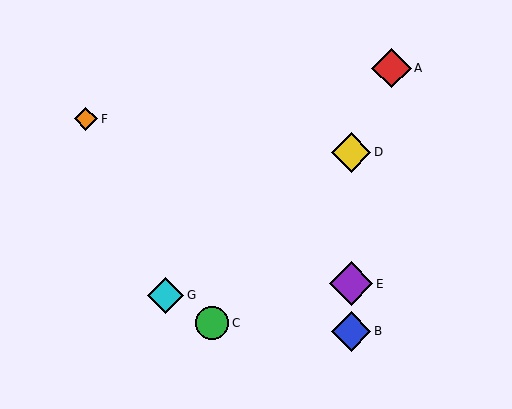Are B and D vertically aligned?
Yes, both are at x≈351.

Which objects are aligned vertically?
Objects B, D, E are aligned vertically.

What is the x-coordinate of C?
Object C is at x≈212.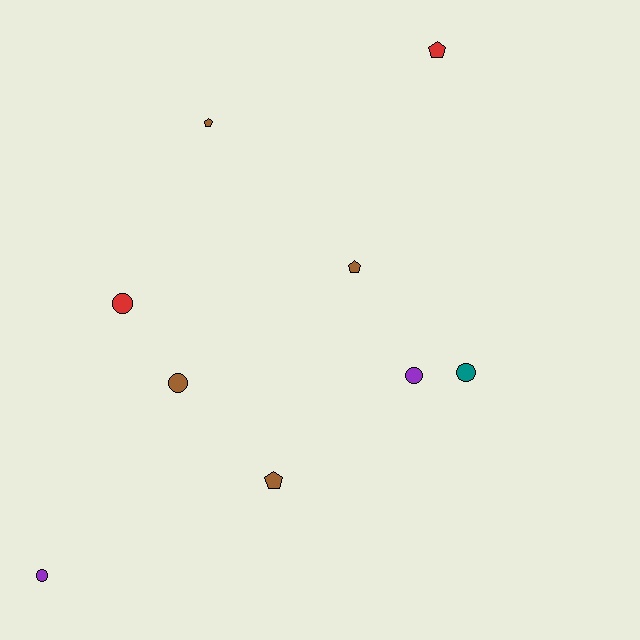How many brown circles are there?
There is 1 brown circle.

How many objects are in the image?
There are 9 objects.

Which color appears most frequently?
Brown, with 4 objects.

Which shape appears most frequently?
Circle, with 5 objects.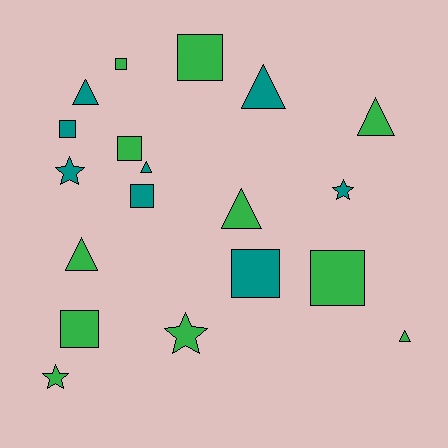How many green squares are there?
There are 5 green squares.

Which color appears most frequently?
Green, with 11 objects.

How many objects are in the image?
There are 19 objects.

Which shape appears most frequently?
Square, with 8 objects.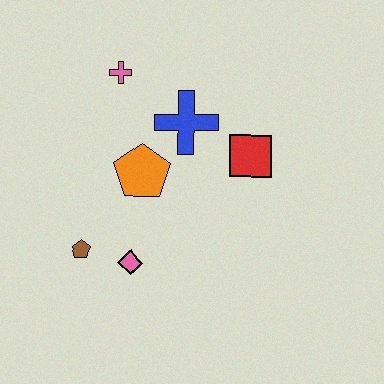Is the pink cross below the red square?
No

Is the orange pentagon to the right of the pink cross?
Yes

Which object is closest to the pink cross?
The blue cross is closest to the pink cross.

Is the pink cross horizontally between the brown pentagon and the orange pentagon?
Yes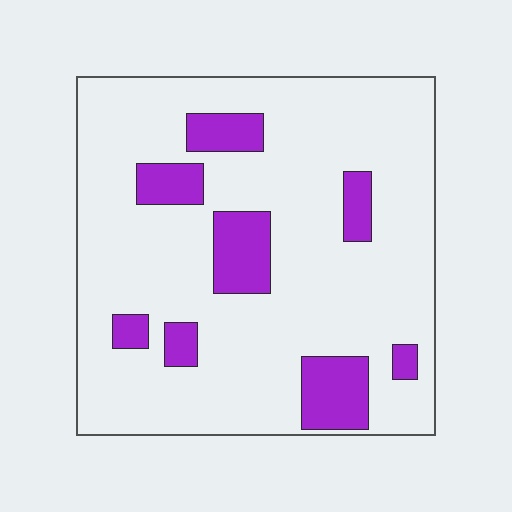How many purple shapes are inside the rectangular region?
8.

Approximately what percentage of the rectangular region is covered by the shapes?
Approximately 15%.